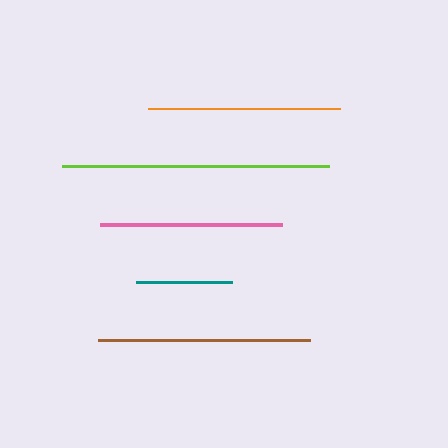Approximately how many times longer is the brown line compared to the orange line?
The brown line is approximately 1.1 times the length of the orange line.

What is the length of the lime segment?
The lime segment is approximately 267 pixels long.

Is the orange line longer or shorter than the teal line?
The orange line is longer than the teal line.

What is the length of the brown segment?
The brown segment is approximately 212 pixels long.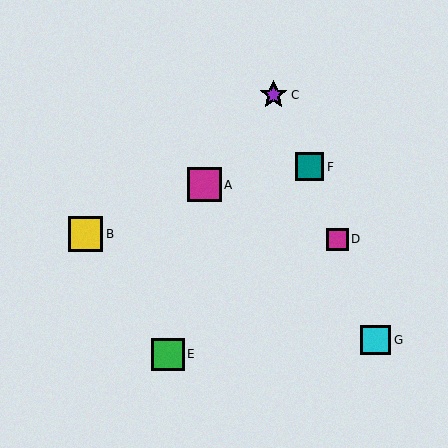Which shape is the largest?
The yellow square (labeled B) is the largest.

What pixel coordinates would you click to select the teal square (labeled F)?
Click at (309, 167) to select the teal square F.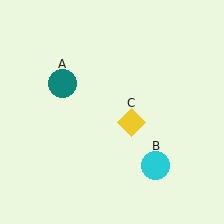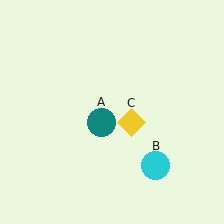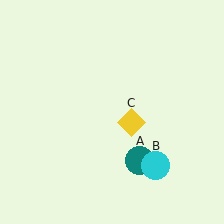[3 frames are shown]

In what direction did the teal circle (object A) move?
The teal circle (object A) moved down and to the right.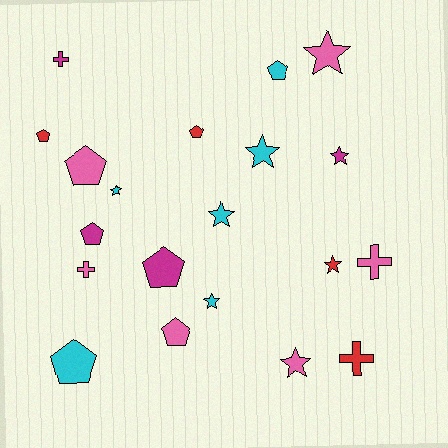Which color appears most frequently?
Cyan, with 6 objects.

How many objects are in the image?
There are 20 objects.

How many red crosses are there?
There is 1 red cross.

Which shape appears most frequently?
Star, with 8 objects.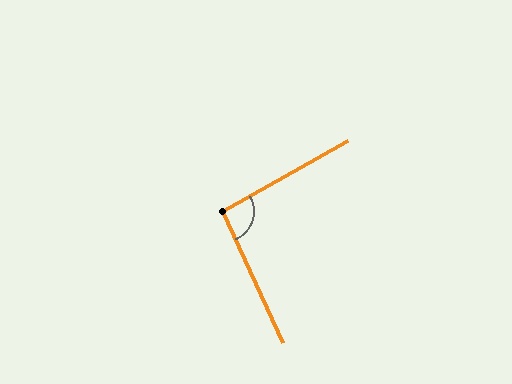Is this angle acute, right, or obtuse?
It is obtuse.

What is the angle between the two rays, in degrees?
Approximately 95 degrees.